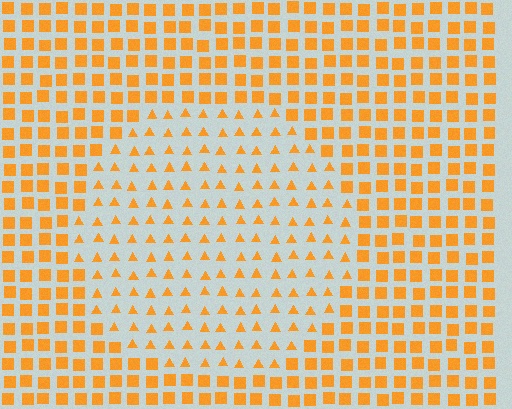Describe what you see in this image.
The image is filled with small orange elements arranged in a uniform grid. A circle-shaped region contains triangles, while the surrounding area contains squares. The boundary is defined purely by the change in element shape.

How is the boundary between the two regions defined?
The boundary is defined by a change in element shape: triangles inside vs. squares outside. All elements share the same color and spacing.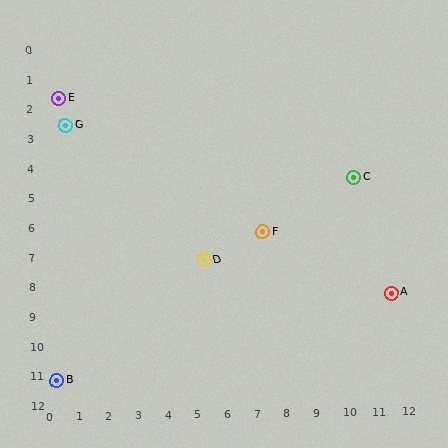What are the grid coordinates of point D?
Point D is at approximately (5.3, 7.2).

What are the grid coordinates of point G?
Point G is at approximately (0.7, 2.6).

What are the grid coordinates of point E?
Point E is at approximately (0.5, 1.7).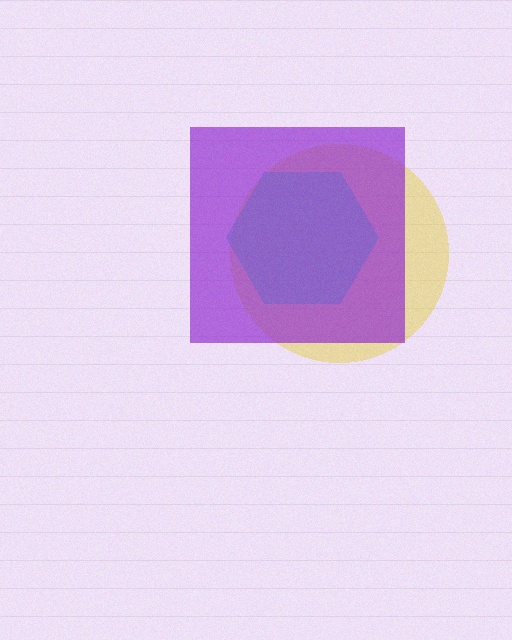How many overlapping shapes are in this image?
There are 3 overlapping shapes in the image.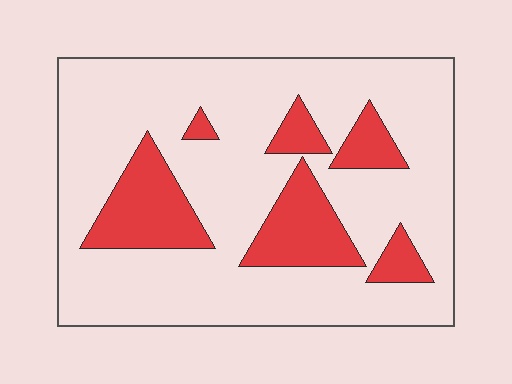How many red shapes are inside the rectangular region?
6.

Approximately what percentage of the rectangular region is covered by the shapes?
Approximately 20%.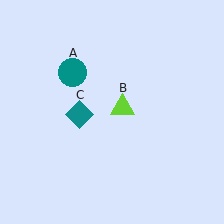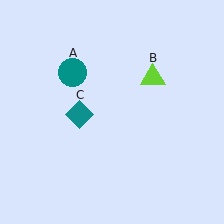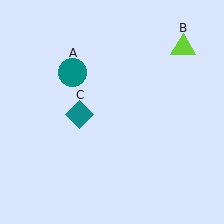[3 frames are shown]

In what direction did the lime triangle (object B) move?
The lime triangle (object B) moved up and to the right.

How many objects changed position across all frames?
1 object changed position: lime triangle (object B).